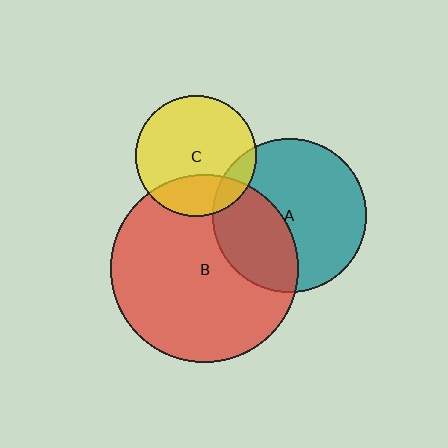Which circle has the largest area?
Circle B (red).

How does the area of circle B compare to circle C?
Approximately 2.4 times.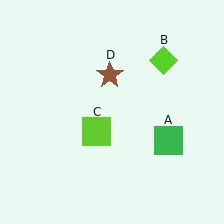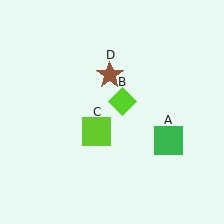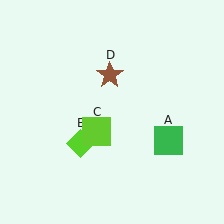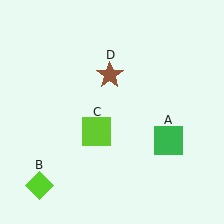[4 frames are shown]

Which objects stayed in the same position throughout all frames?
Green square (object A) and lime square (object C) and brown star (object D) remained stationary.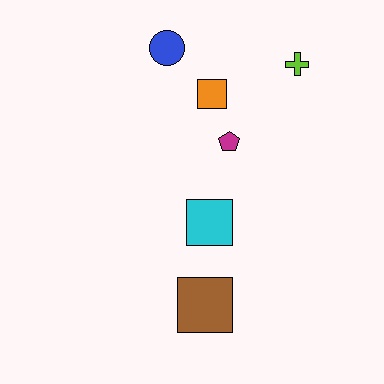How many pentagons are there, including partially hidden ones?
There is 1 pentagon.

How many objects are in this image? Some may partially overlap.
There are 6 objects.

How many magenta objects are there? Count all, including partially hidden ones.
There is 1 magenta object.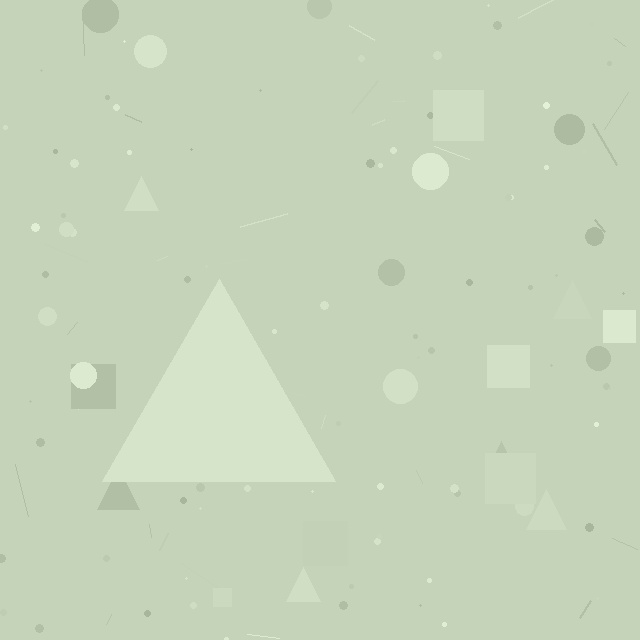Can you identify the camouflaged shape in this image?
The camouflaged shape is a triangle.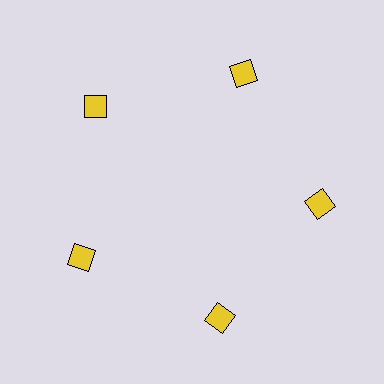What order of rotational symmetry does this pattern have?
This pattern has 5-fold rotational symmetry.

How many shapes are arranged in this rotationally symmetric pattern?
There are 5 shapes, arranged in 5 groups of 1.